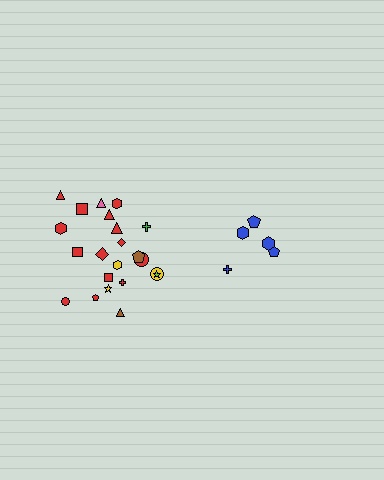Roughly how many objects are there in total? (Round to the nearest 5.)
Roughly 25 objects in total.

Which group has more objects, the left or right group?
The left group.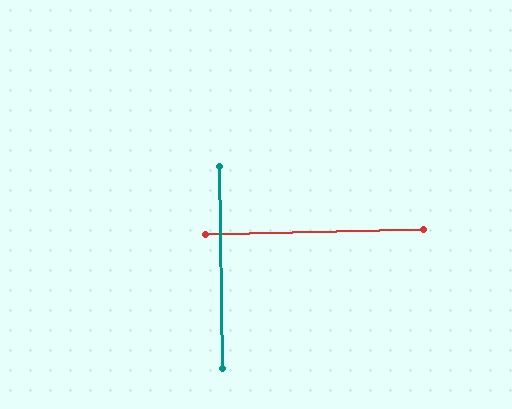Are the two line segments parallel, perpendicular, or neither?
Perpendicular — they meet at approximately 90°.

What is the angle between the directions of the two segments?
Approximately 90 degrees.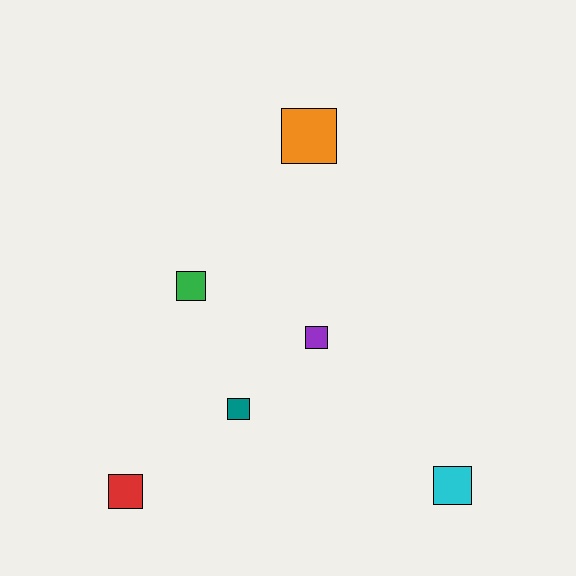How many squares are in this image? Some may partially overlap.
There are 6 squares.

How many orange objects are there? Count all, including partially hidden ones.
There is 1 orange object.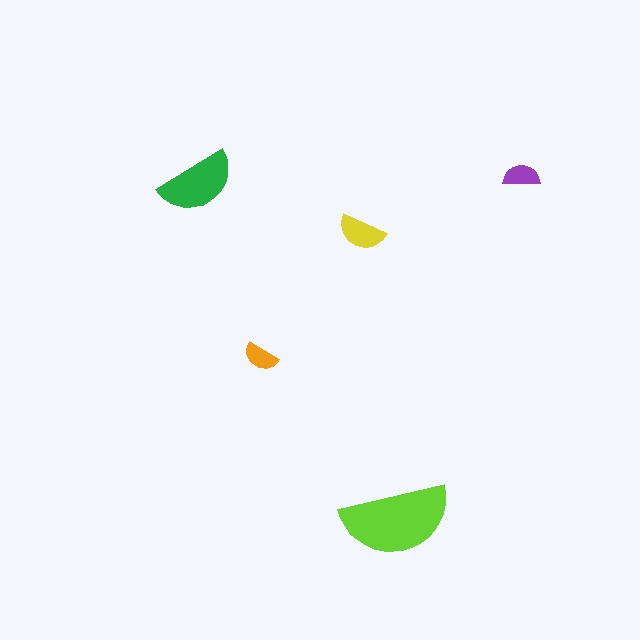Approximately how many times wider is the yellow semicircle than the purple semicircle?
About 1.5 times wider.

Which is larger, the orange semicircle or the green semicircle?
The green one.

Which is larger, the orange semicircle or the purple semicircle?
The purple one.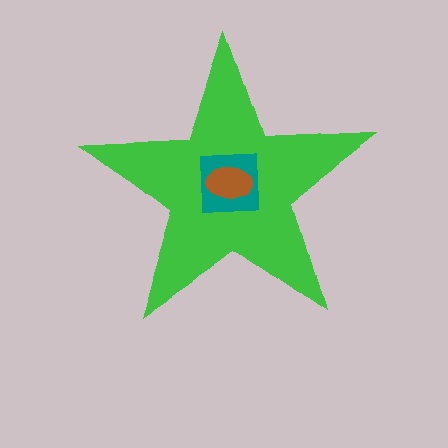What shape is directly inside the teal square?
The brown ellipse.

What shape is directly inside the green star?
The teal square.